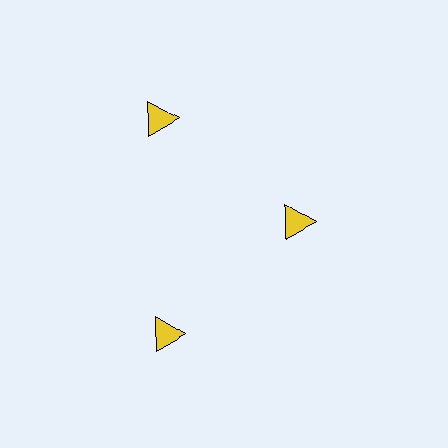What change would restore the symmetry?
The symmetry would be restored by moving it outward, back onto the ring so that all 3 triangles sit at equal angles and equal distance from the center.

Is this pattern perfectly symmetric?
No. The 3 yellow triangles are arranged in a ring, but one element near the 3 o'clock position is pulled inward toward the center, breaking the 3-fold rotational symmetry.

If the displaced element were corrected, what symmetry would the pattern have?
It would have 3-fold rotational symmetry — the pattern would map onto itself every 120 degrees.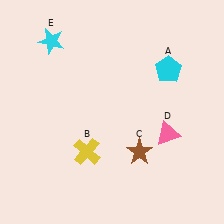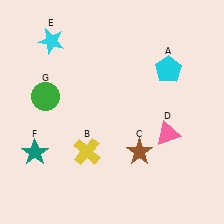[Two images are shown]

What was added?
A teal star (F), a green circle (G) were added in Image 2.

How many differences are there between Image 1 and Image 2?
There are 2 differences between the two images.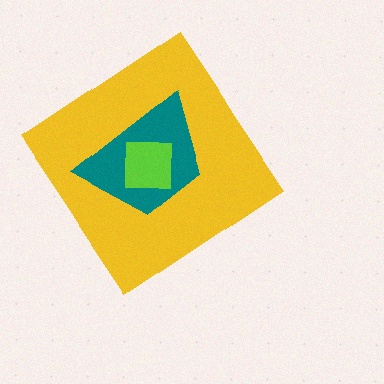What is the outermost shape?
The yellow diamond.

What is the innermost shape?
The lime square.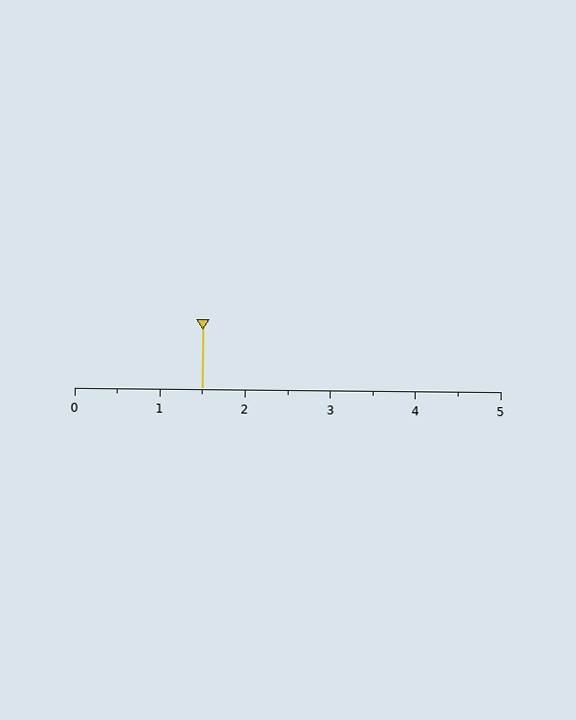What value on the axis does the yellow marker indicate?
The marker indicates approximately 1.5.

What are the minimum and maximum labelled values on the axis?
The axis runs from 0 to 5.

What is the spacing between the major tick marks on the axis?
The major ticks are spaced 1 apart.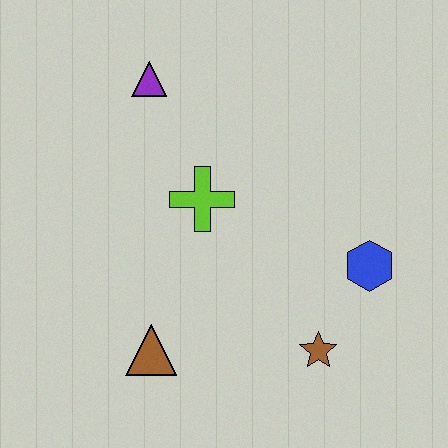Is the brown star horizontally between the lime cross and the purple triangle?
No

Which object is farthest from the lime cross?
The brown star is farthest from the lime cross.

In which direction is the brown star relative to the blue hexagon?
The brown star is below the blue hexagon.